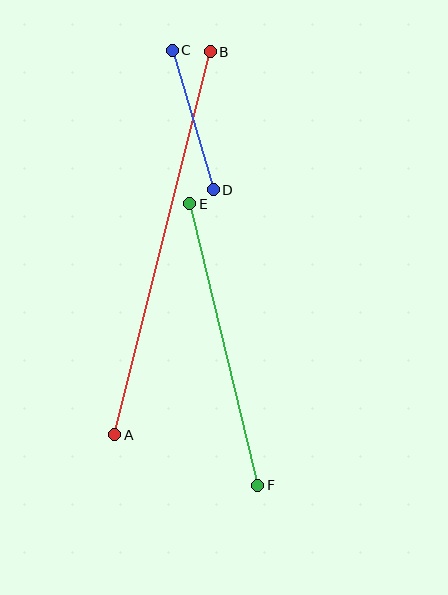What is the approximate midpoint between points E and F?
The midpoint is at approximately (224, 344) pixels.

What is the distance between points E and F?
The distance is approximately 290 pixels.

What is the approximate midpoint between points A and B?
The midpoint is at approximately (162, 243) pixels.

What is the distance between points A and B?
The distance is approximately 395 pixels.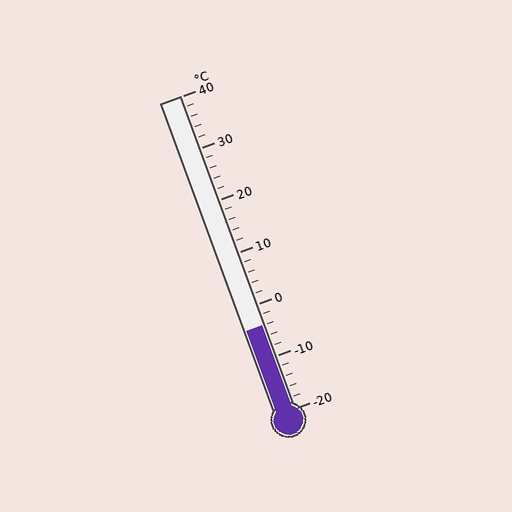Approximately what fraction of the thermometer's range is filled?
The thermometer is filled to approximately 25% of its range.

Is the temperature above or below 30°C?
The temperature is below 30°C.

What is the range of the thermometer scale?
The thermometer scale ranges from -20°C to 40°C.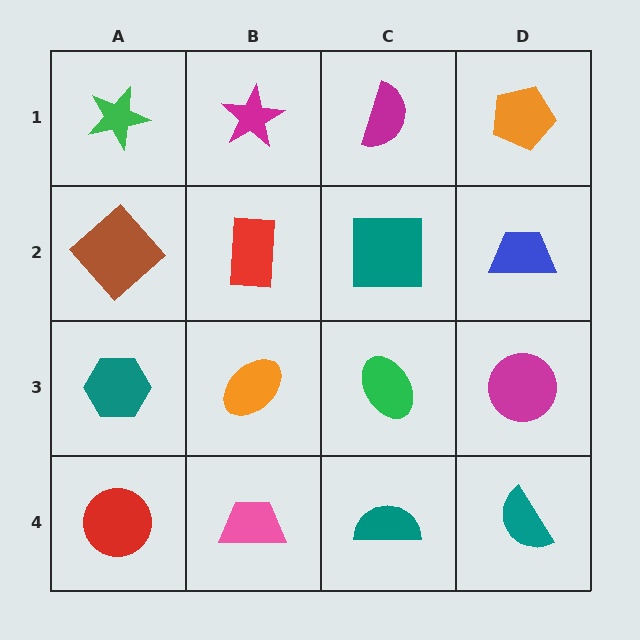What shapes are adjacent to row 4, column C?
A green ellipse (row 3, column C), a pink trapezoid (row 4, column B), a teal semicircle (row 4, column D).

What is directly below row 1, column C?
A teal square.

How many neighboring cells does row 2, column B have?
4.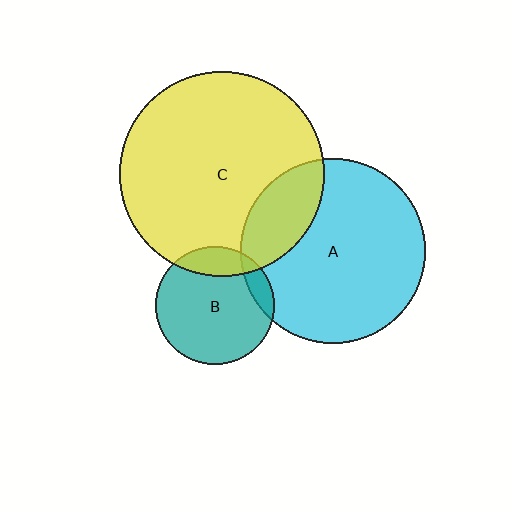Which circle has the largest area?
Circle C (yellow).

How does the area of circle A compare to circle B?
Approximately 2.4 times.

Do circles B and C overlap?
Yes.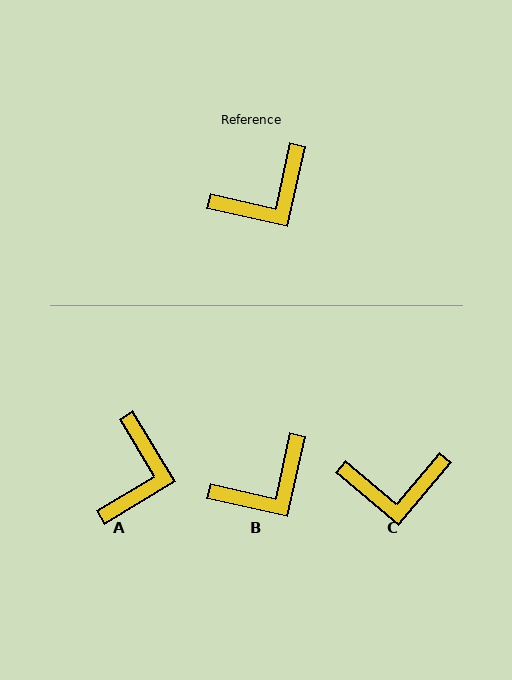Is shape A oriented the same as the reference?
No, it is off by about 44 degrees.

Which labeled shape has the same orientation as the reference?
B.